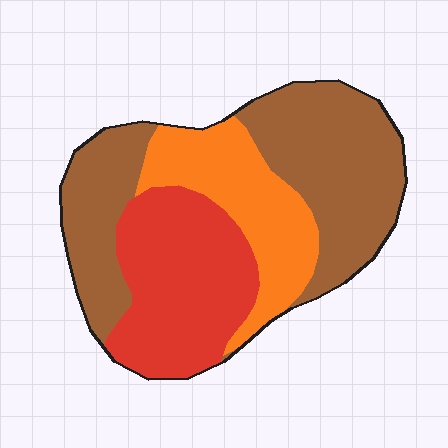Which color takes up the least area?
Orange, at roughly 25%.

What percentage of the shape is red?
Red covers about 30% of the shape.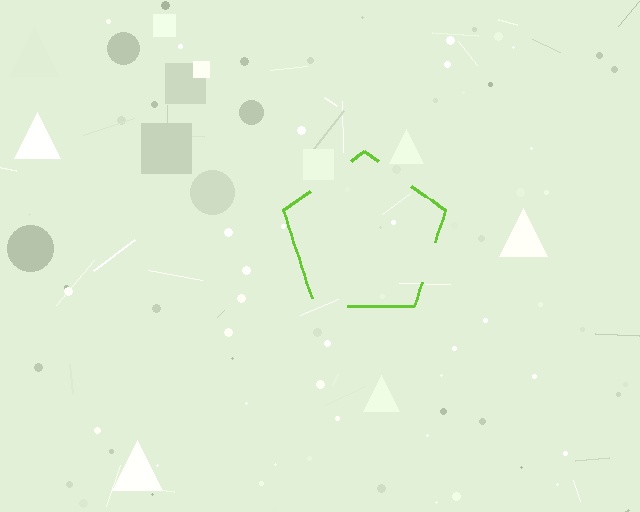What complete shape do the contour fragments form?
The contour fragments form a pentagon.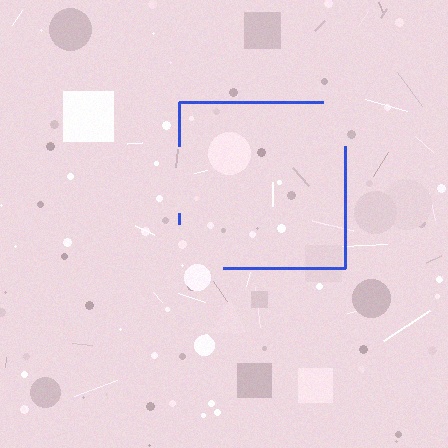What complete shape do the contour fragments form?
The contour fragments form a square.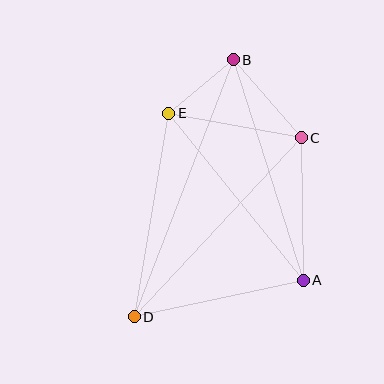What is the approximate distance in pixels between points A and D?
The distance between A and D is approximately 173 pixels.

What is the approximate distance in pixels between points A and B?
The distance between A and B is approximately 232 pixels.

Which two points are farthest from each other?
Points B and D are farthest from each other.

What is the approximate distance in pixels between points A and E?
The distance between A and E is approximately 214 pixels.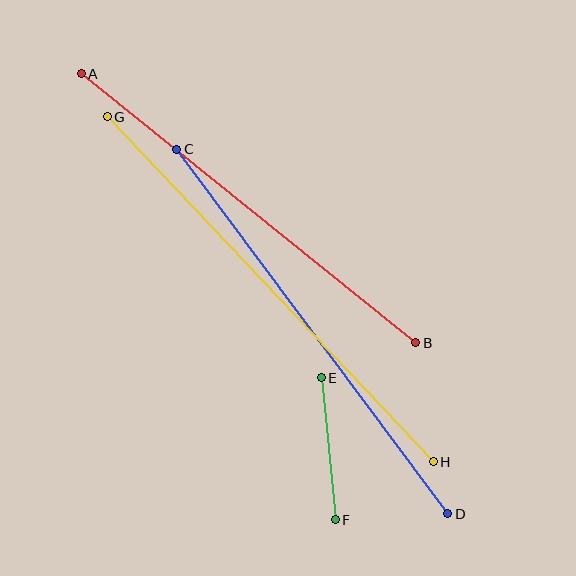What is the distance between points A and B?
The distance is approximately 429 pixels.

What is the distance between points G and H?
The distance is approximately 475 pixels.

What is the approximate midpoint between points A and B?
The midpoint is at approximately (249, 208) pixels.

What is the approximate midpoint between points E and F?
The midpoint is at approximately (328, 449) pixels.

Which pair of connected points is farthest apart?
Points G and H are farthest apart.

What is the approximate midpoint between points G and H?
The midpoint is at approximately (270, 289) pixels.